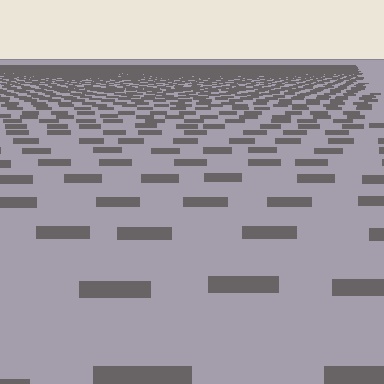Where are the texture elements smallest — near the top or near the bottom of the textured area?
Near the top.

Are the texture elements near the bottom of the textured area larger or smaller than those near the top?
Larger. Near the bottom, elements are closer to the viewer and appear at a bigger on-screen size.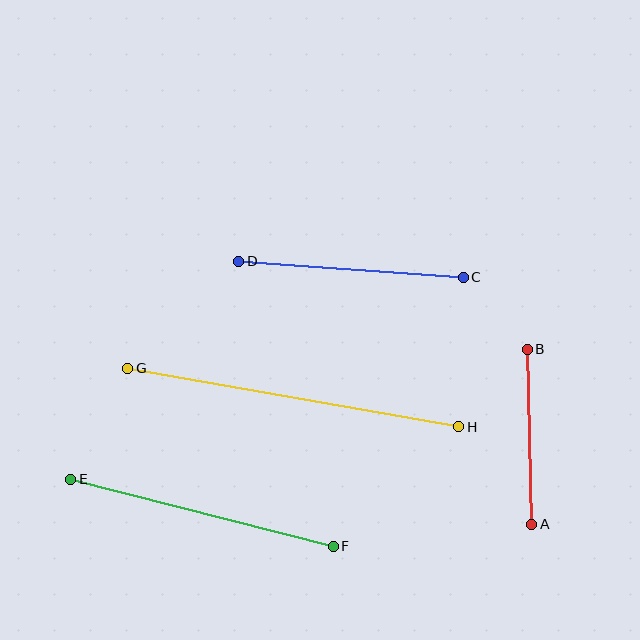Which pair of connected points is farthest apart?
Points G and H are farthest apart.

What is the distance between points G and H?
The distance is approximately 336 pixels.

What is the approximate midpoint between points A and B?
The midpoint is at approximately (530, 437) pixels.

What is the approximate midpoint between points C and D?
The midpoint is at approximately (351, 269) pixels.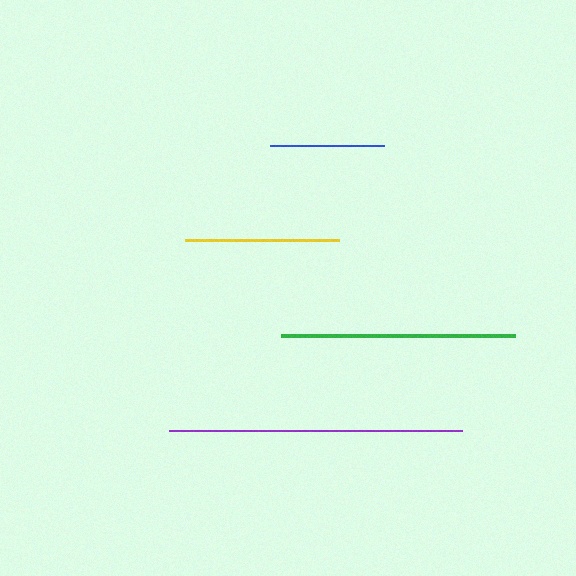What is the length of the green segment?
The green segment is approximately 234 pixels long.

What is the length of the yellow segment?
The yellow segment is approximately 154 pixels long.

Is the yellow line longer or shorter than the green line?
The green line is longer than the yellow line.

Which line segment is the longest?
The purple line is the longest at approximately 293 pixels.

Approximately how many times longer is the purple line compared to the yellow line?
The purple line is approximately 1.9 times the length of the yellow line.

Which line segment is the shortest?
The blue line is the shortest at approximately 114 pixels.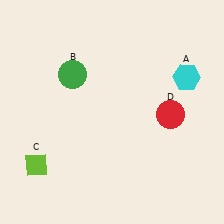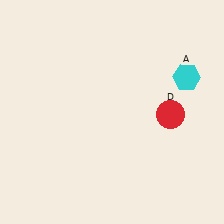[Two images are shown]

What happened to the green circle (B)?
The green circle (B) was removed in Image 2. It was in the top-left area of Image 1.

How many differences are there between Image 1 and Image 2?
There are 2 differences between the two images.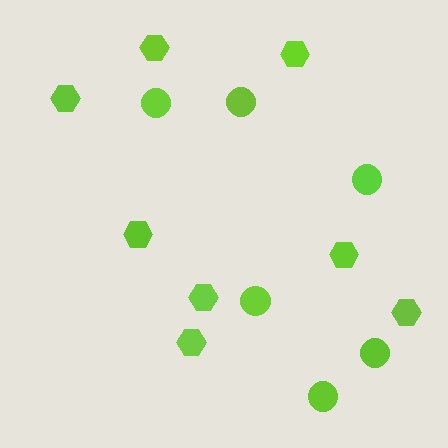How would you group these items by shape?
There are 2 groups: one group of circles (6) and one group of hexagons (8).